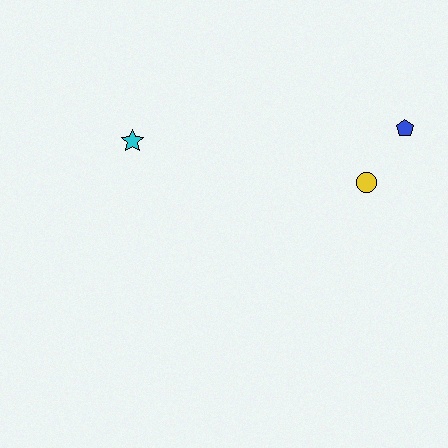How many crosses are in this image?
There are no crosses.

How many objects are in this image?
There are 3 objects.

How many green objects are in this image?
There are no green objects.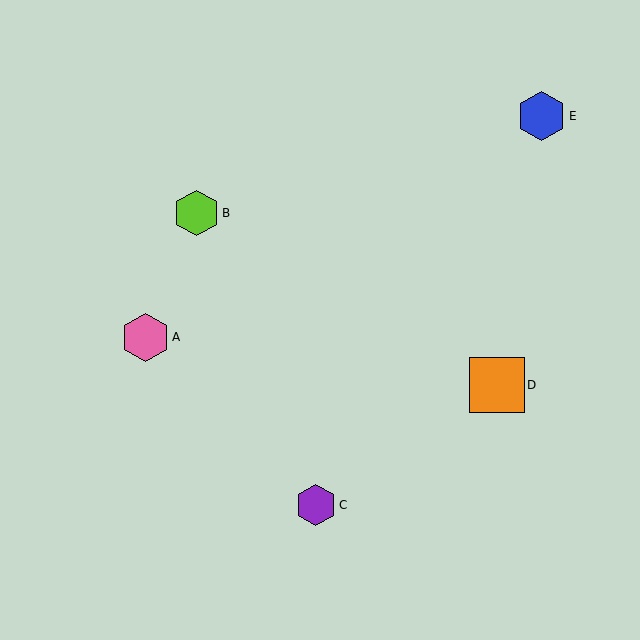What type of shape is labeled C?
Shape C is a purple hexagon.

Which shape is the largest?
The orange square (labeled D) is the largest.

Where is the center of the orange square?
The center of the orange square is at (497, 385).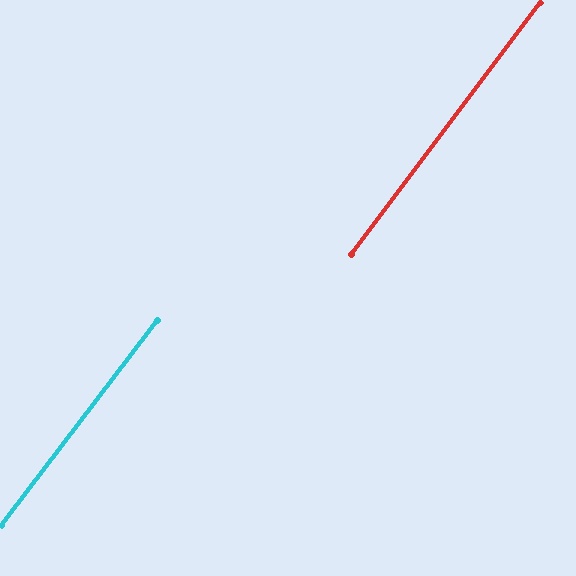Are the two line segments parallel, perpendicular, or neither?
Parallel — their directions differ by only 0.4°.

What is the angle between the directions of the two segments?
Approximately 0 degrees.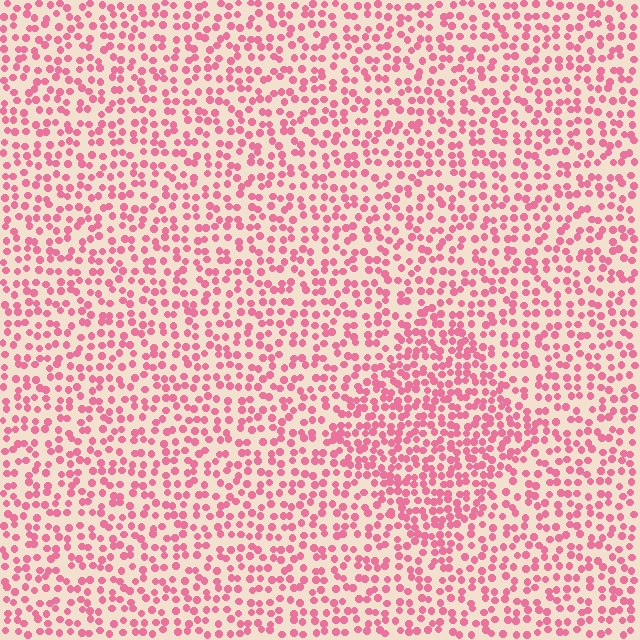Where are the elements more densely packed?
The elements are more densely packed inside the diamond boundary.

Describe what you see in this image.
The image contains small pink elements arranged at two different densities. A diamond-shaped region is visible where the elements are more densely packed than the surrounding area.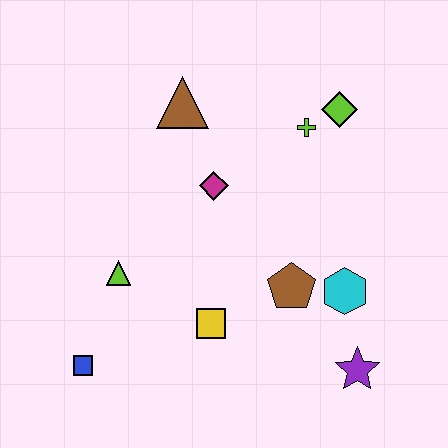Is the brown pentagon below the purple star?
No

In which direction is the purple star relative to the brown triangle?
The purple star is below the brown triangle.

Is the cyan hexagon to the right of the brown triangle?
Yes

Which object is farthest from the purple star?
The brown triangle is farthest from the purple star.